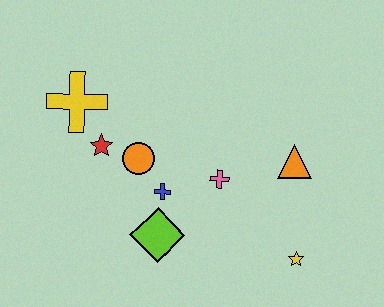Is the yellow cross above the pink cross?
Yes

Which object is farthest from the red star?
The yellow star is farthest from the red star.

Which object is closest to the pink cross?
The blue cross is closest to the pink cross.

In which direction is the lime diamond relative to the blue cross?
The lime diamond is below the blue cross.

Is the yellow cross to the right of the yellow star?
No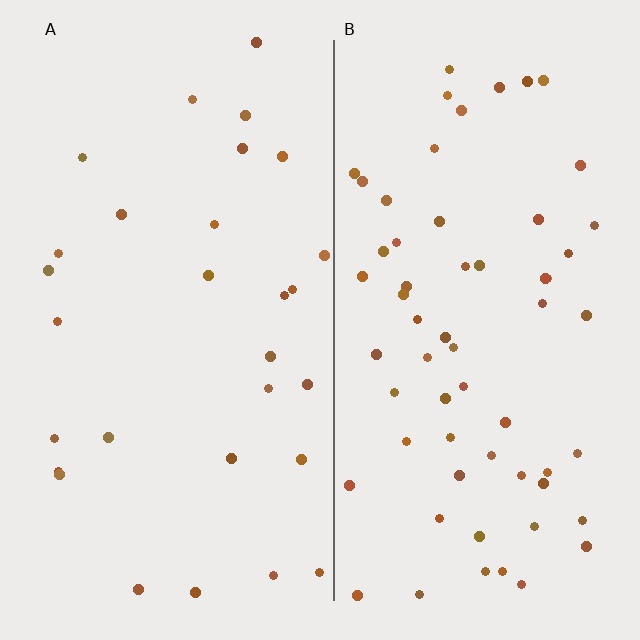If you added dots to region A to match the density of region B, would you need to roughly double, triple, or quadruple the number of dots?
Approximately double.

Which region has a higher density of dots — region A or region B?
B (the right).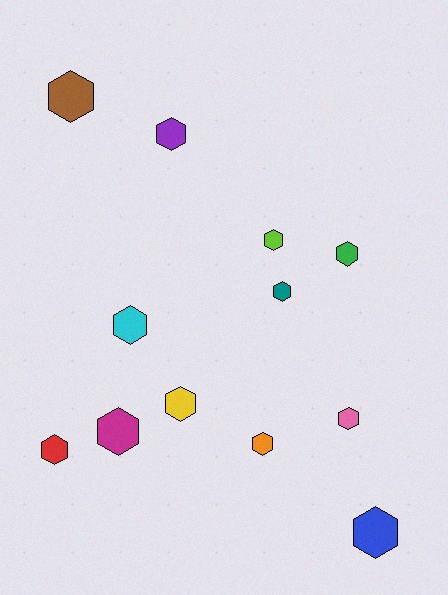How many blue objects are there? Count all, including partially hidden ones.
There is 1 blue object.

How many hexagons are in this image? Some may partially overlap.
There are 12 hexagons.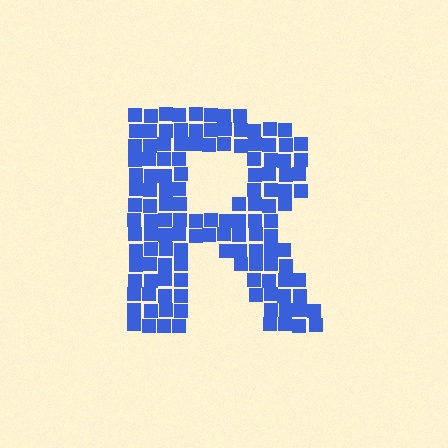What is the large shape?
The large shape is the letter R.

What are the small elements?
The small elements are squares.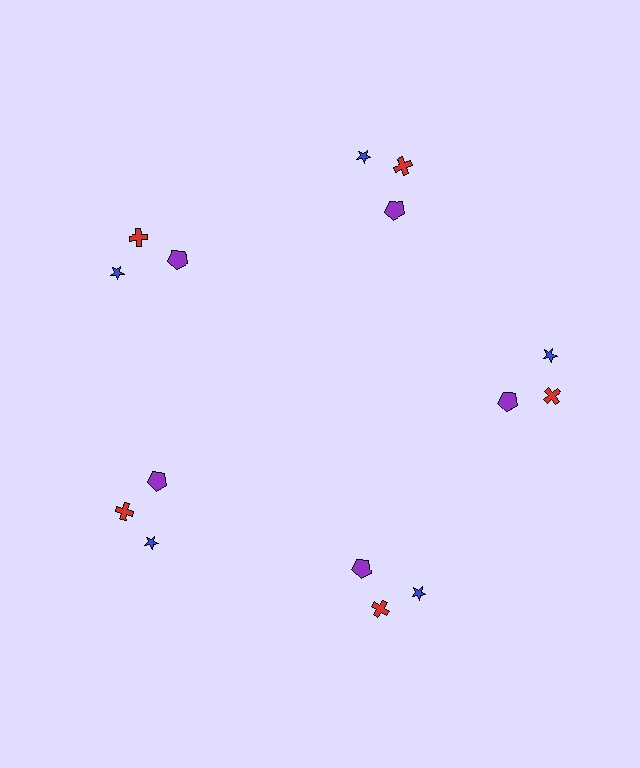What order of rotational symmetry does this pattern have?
This pattern has 5-fold rotational symmetry.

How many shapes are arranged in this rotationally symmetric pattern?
There are 15 shapes, arranged in 5 groups of 3.